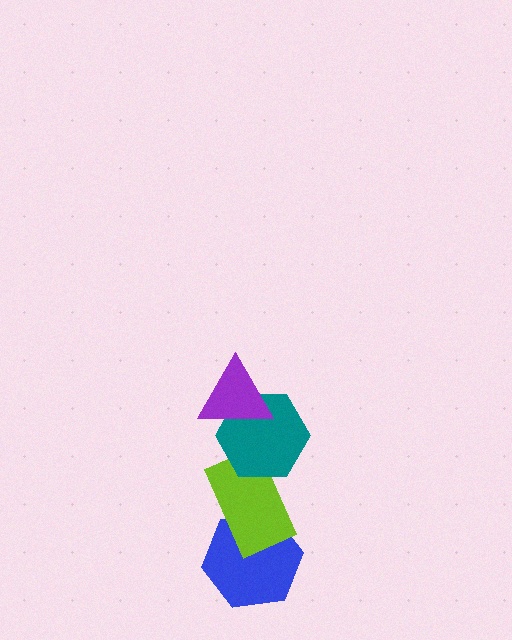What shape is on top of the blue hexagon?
The lime rectangle is on top of the blue hexagon.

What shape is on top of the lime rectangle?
The teal hexagon is on top of the lime rectangle.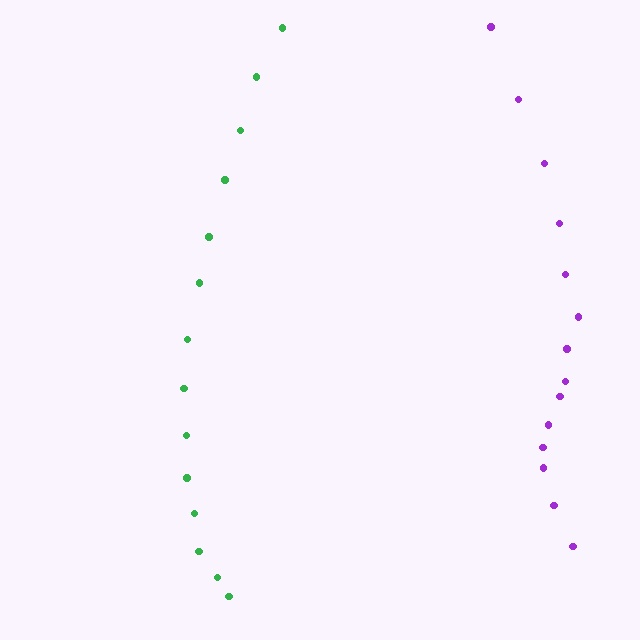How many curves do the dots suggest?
There are 2 distinct paths.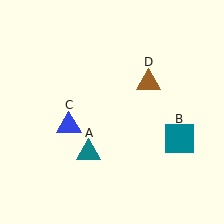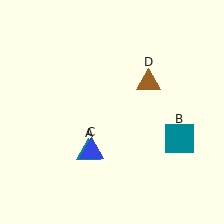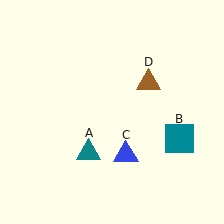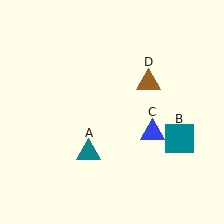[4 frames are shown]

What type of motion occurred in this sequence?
The blue triangle (object C) rotated counterclockwise around the center of the scene.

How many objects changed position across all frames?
1 object changed position: blue triangle (object C).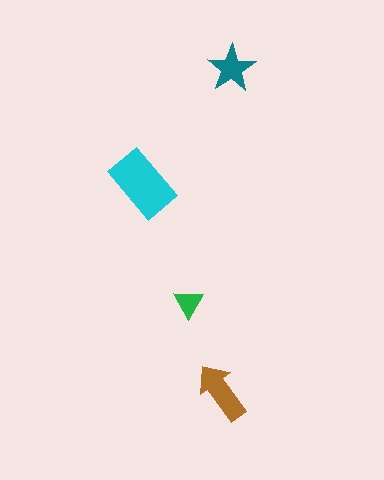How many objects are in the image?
There are 4 objects in the image.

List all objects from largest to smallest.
The cyan rectangle, the brown arrow, the teal star, the green triangle.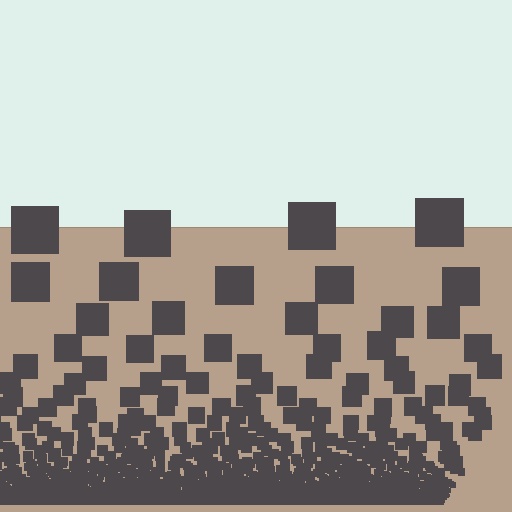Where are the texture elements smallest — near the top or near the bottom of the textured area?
Near the bottom.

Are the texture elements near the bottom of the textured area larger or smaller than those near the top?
Smaller. The gradient is inverted — elements near the bottom are smaller and denser.